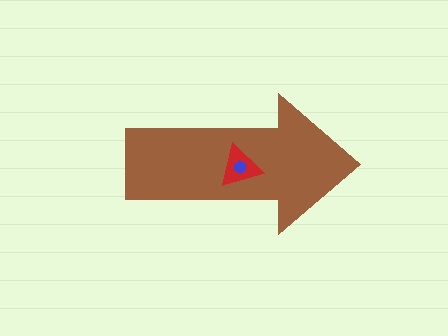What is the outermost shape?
The brown arrow.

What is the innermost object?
The blue hexagon.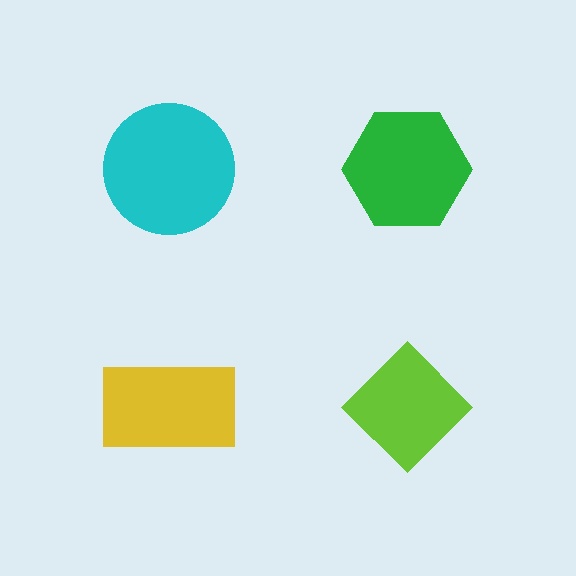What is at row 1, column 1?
A cyan circle.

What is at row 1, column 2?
A green hexagon.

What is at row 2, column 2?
A lime diamond.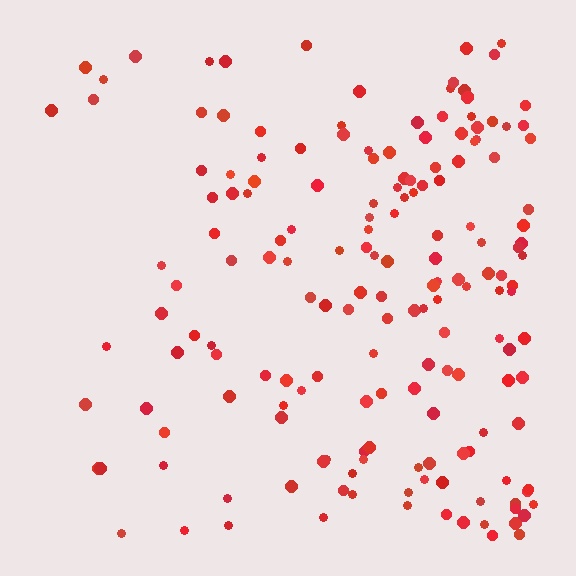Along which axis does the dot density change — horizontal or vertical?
Horizontal.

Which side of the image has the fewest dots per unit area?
The left.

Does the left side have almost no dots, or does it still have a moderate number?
Still a moderate number, just noticeably fewer than the right.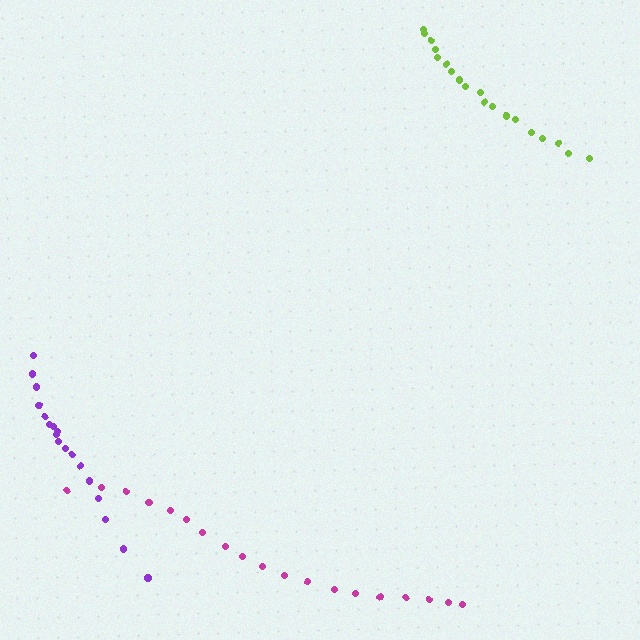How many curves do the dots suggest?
There are 3 distinct paths.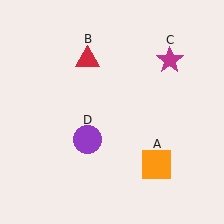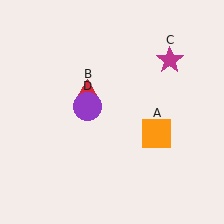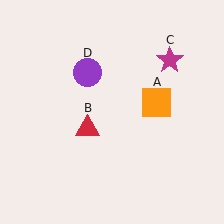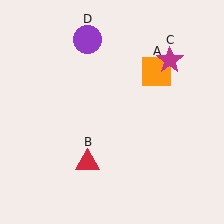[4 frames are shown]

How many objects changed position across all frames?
3 objects changed position: orange square (object A), red triangle (object B), purple circle (object D).